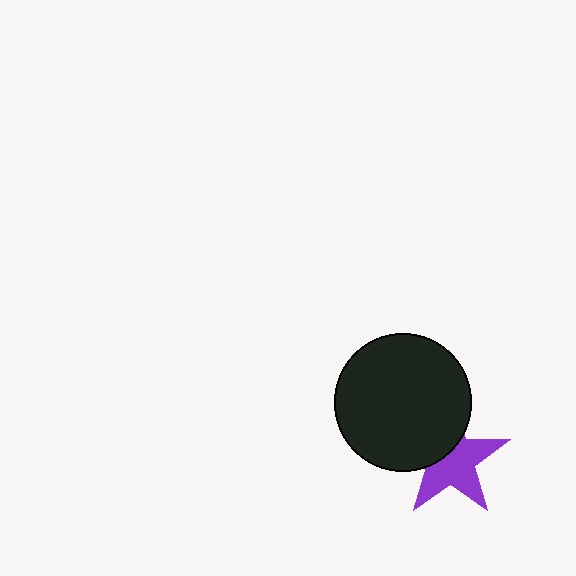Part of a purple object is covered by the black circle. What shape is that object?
It is a star.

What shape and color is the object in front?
The object in front is a black circle.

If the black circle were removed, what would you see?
You would see the complete purple star.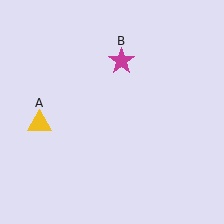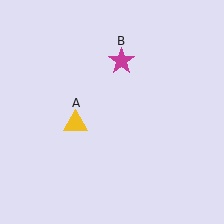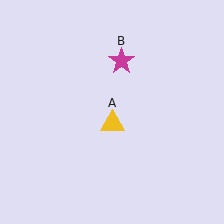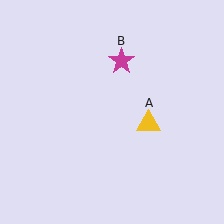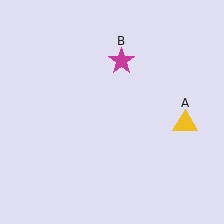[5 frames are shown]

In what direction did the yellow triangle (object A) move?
The yellow triangle (object A) moved right.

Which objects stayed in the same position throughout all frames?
Magenta star (object B) remained stationary.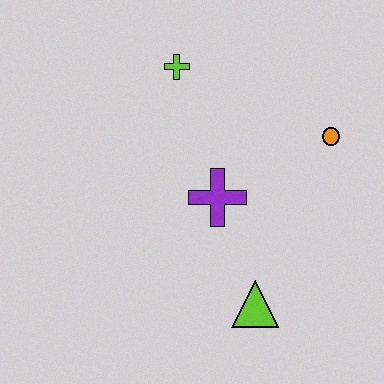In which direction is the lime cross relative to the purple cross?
The lime cross is above the purple cross.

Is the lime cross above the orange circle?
Yes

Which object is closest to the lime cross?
The purple cross is closest to the lime cross.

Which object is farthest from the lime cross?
The lime triangle is farthest from the lime cross.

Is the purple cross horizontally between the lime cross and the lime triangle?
Yes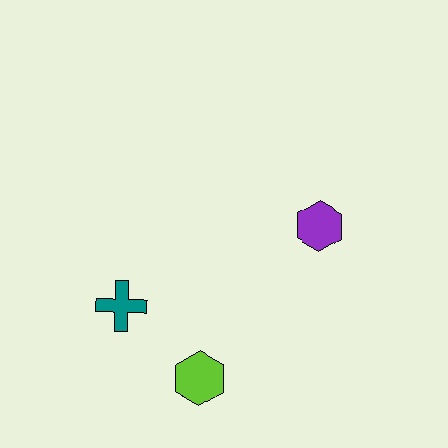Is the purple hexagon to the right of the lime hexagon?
Yes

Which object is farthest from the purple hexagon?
The teal cross is farthest from the purple hexagon.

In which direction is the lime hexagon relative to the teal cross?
The lime hexagon is to the right of the teal cross.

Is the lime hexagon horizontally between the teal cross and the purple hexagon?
Yes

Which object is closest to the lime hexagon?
The teal cross is closest to the lime hexagon.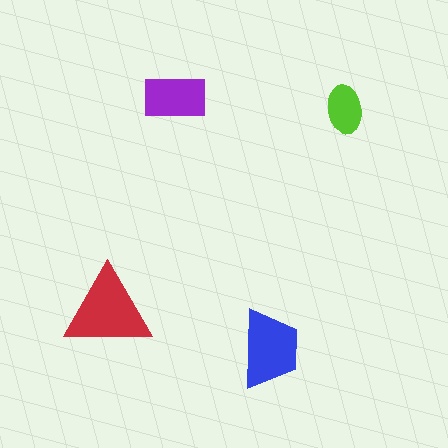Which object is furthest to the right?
The lime ellipse is rightmost.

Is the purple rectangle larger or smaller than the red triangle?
Smaller.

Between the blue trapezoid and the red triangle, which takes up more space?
The red triangle.